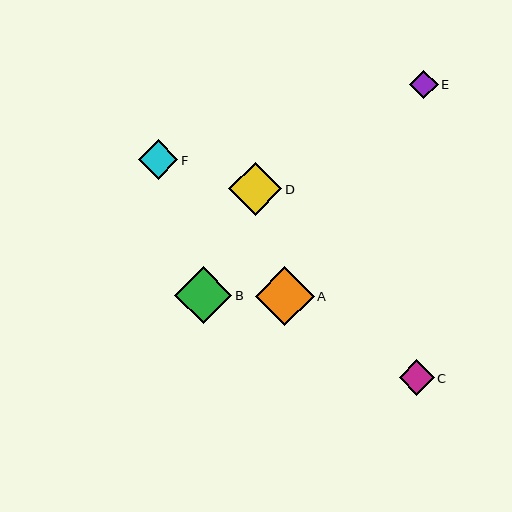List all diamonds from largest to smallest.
From largest to smallest: A, B, D, F, C, E.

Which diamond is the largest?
Diamond A is the largest with a size of approximately 59 pixels.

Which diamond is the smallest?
Diamond E is the smallest with a size of approximately 29 pixels.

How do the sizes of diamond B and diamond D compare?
Diamond B and diamond D are approximately the same size.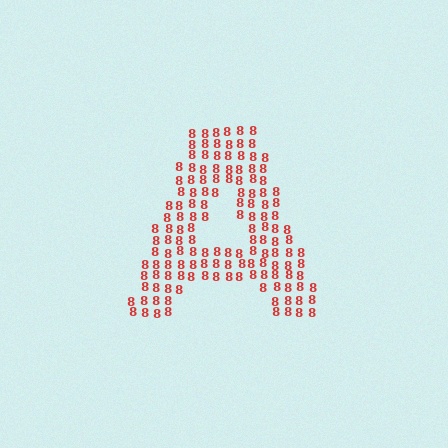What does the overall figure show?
The overall figure shows the letter A.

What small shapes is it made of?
It is made of small digit 8's.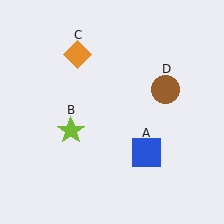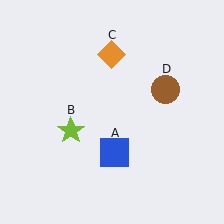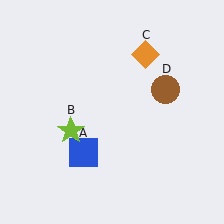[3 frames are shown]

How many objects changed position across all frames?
2 objects changed position: blue square (object A), orange diamond (object C).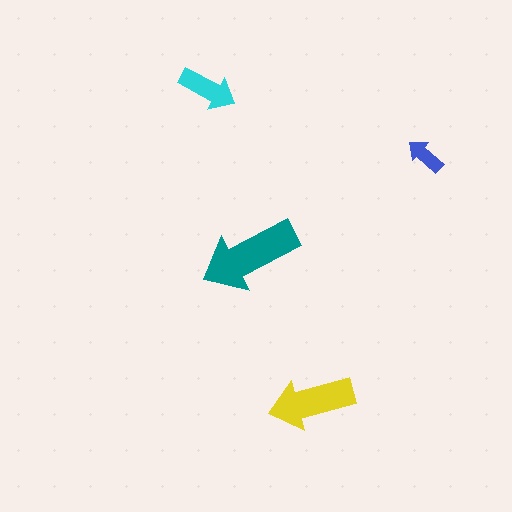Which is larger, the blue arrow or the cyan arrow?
The cyan one.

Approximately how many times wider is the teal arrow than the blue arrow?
About 2.5 times wider.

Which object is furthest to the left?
The cyan arrow is leftmost.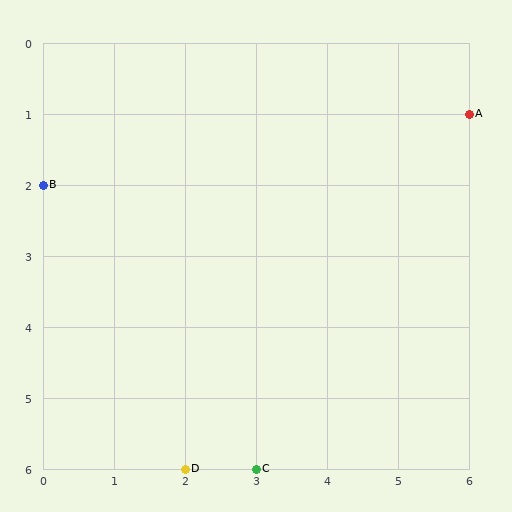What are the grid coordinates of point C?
Point C is at grid coordinates (3, 6).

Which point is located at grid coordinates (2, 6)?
Point D is at (2, 6).